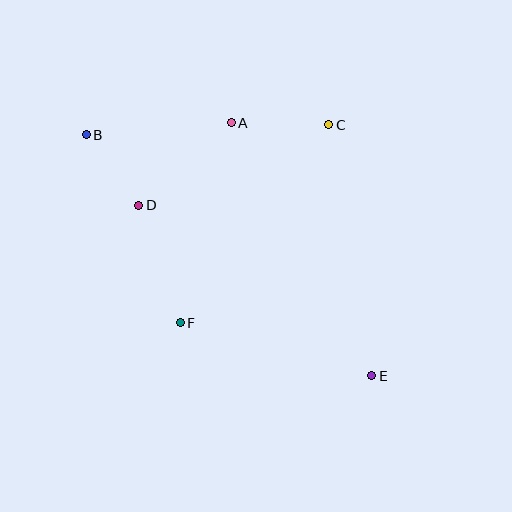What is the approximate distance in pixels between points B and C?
The distance between B and C is approximately 242 pixels.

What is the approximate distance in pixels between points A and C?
The distance between A and C is approximately 98 pixels.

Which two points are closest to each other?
Points B and D are closest to each other.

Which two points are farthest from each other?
Points B and E are farthest from each other.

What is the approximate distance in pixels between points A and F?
The distance between A and F is approximately 206 pixels.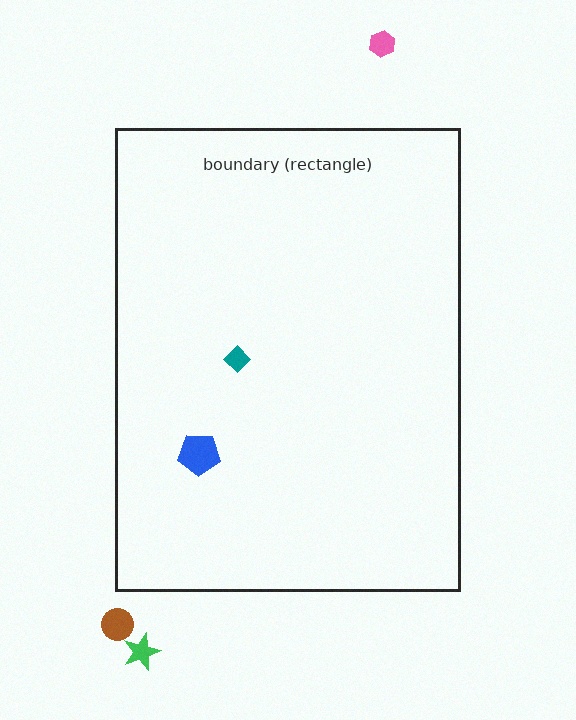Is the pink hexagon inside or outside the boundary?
Outside.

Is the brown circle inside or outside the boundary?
Outside.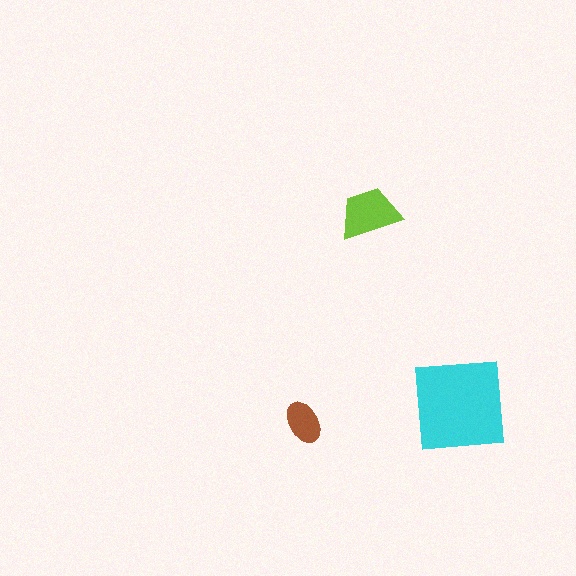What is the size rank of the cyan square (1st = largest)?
1st.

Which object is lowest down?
The brown ellipse is bottommost.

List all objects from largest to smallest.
The cyan square, the lime trapezoid, the brown ellipse.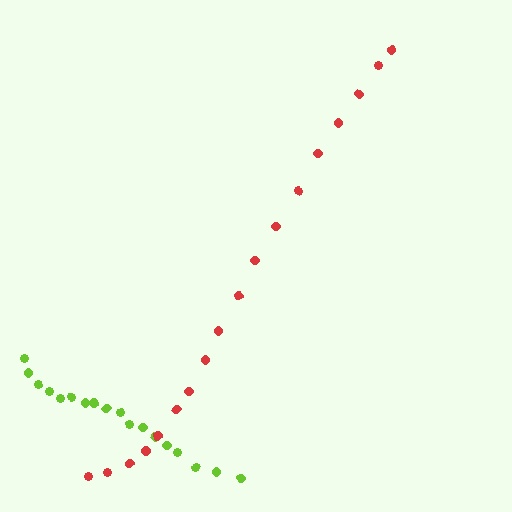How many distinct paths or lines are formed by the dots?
There are 2 distinct paths.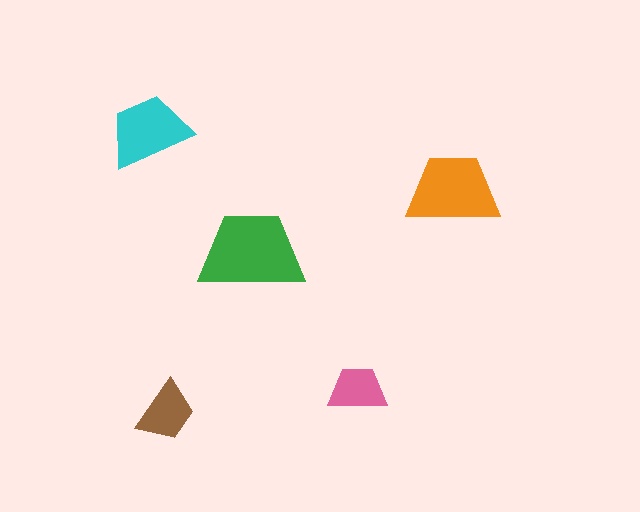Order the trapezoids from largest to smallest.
the green one, the orange one, the cyan one, the brown one, the pink one.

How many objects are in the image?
There are 5 objects in the image.